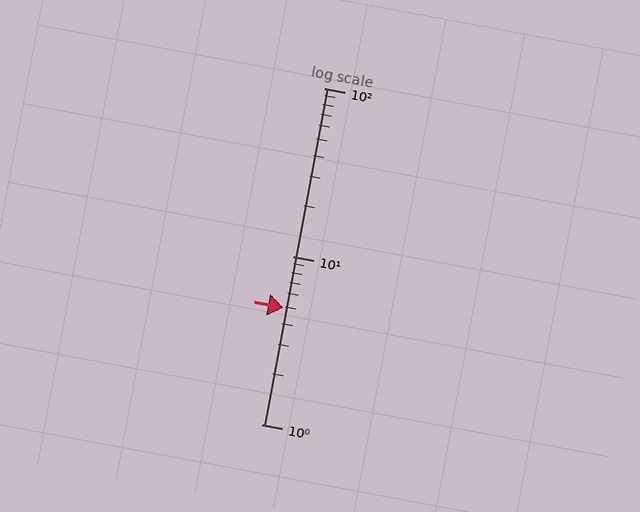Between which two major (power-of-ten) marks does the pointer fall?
The pointer is between 1 and 10.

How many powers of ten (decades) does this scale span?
The scale spans 2 decades, from 1 to 100.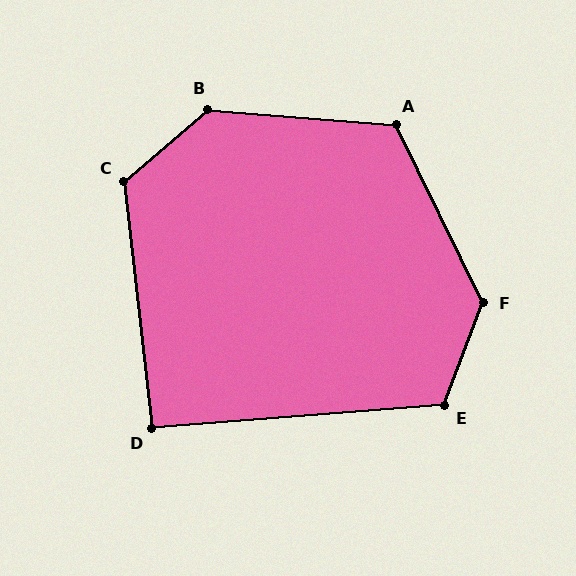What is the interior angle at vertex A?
Approximately 121 degrees (obtuse).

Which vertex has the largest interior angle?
B, at approximately 135 degrees.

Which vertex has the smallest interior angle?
D, at approximately 92 degrees.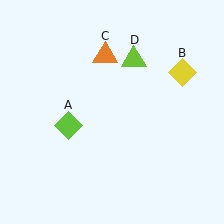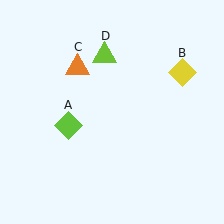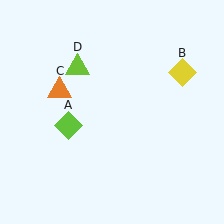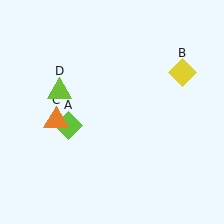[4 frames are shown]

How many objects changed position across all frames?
2 objects changed position: orange triangle (object C), lime triangle (object D).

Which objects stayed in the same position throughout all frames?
Lime diamond (object A) and yellow diamond (object B) remained stationary.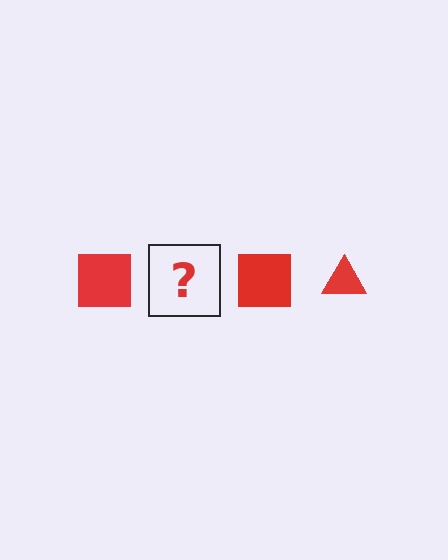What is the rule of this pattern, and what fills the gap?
The rule is that the pattern cycles through square, triangle shapes in red. The gap should be filled with a red triangle.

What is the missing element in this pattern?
The missing element is a red triangle.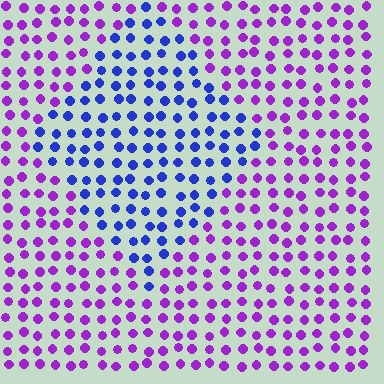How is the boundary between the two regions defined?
The boundary is defined purely by a slight shift in hue (about 51 degrees). Spacing, size, and orientation are identical on both sides.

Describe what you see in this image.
The image is filled with small purple elements in a uniform arrangement. A diamond-shaped region is visible where the elements are tinted to a slightly different hue, forming a subtle color boundary.